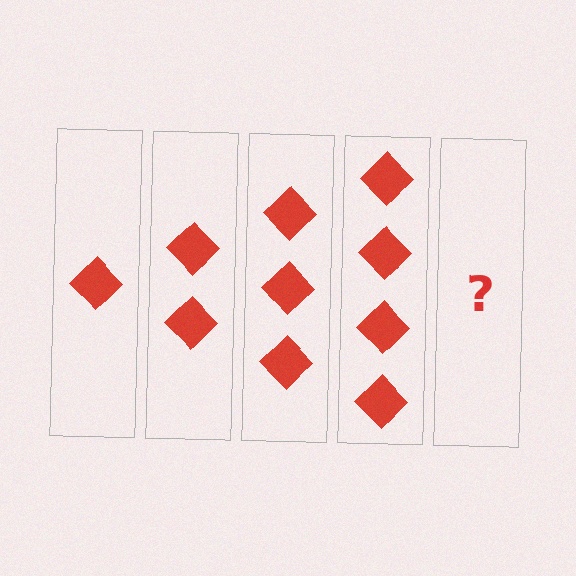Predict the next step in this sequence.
The next step is 5 diamonds.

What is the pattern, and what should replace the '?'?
The pattern is that each step adds one more diamond. The '?' should be 5 diamonds.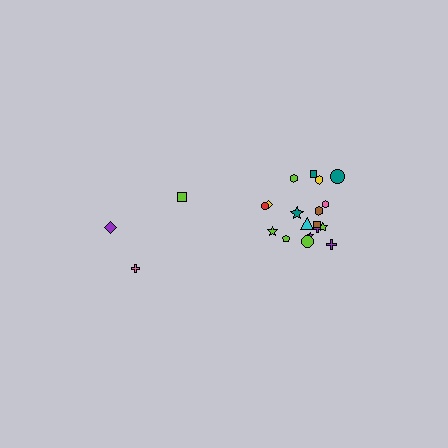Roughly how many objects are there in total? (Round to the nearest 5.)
Roughly 20 objects in total.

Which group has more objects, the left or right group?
The right group.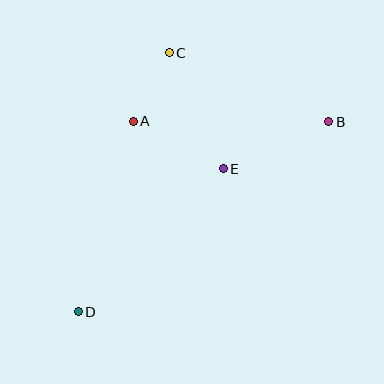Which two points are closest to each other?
Points A and C are closest to each other.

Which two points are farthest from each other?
Points B and D are farthest from each other.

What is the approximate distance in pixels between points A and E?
The distance between A and E is approximately 102 pixels.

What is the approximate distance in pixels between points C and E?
The distance between C and E is approximately 128 pixels.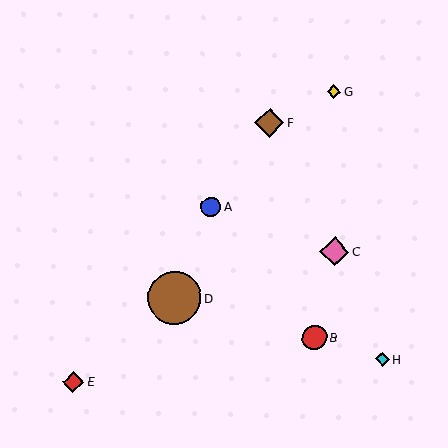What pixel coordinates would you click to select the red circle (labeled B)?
Click at (315, 338) to select the red circle B.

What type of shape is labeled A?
Shape A is a blue circle.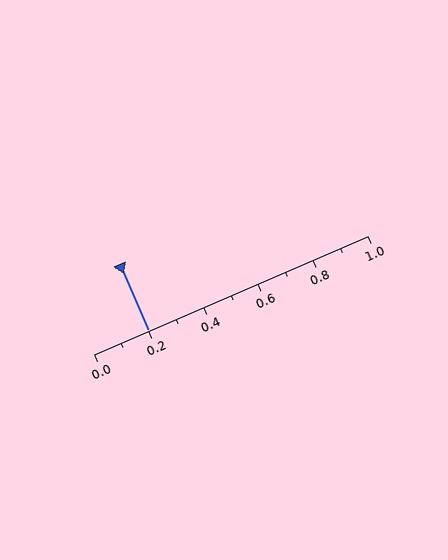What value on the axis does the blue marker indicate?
The marker indicates approximately 0.2.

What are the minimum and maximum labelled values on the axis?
The axis runs from 0.0 to 1.0.